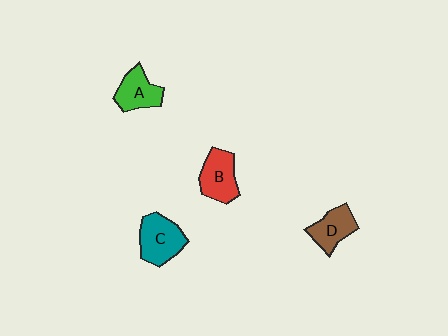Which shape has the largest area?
Shape C (teal).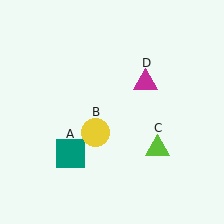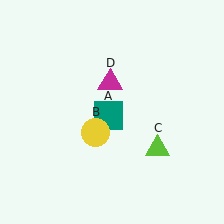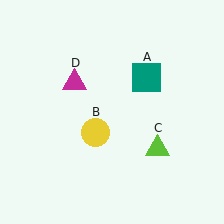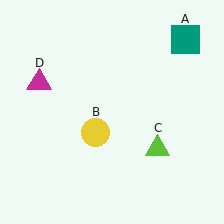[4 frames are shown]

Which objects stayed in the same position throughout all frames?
Yellow circle (object B) and lime triangle (object C) remained stationary.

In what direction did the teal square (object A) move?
The teal square (object A) moved up and to the right.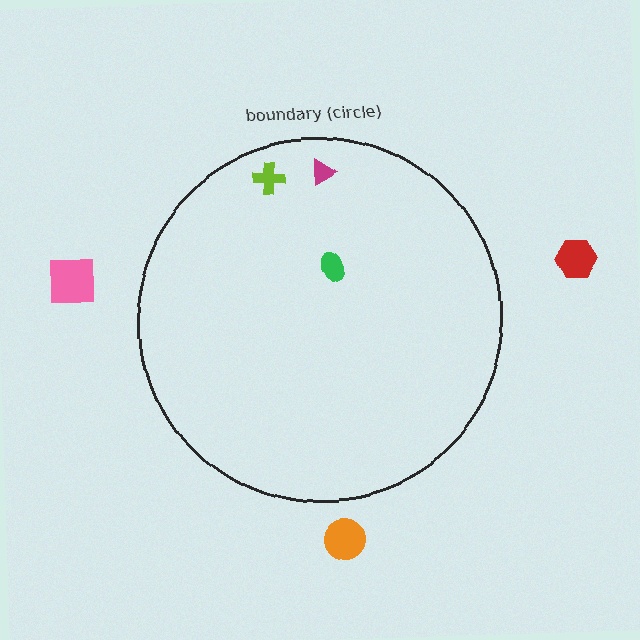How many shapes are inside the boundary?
3 inside, 3 outside.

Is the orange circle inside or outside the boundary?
Outside.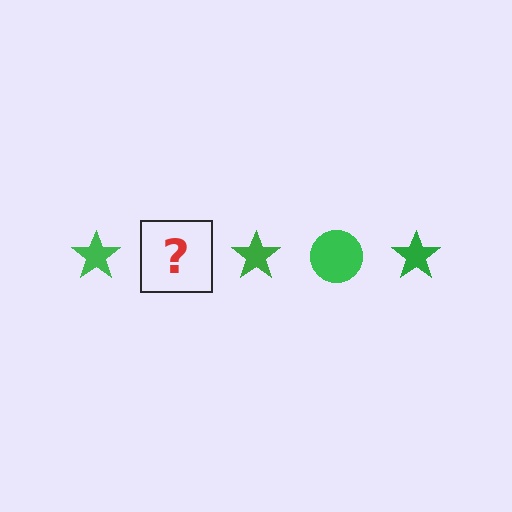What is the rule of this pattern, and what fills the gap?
The rule is that the pattern cycles through star, circle shapes in green. The gap should be filled with a green circle.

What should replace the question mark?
The question mark should be replaced with a green circle.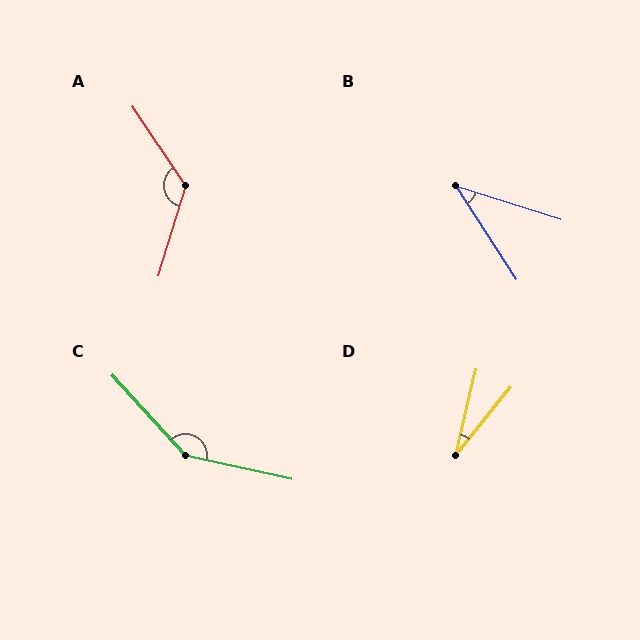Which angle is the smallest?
D, at approximately 26 degrees.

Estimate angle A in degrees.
Approximately 130 degrees.